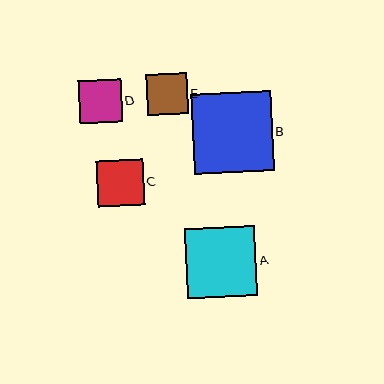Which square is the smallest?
Square E is the smallest with a size of approximately 41 pixels.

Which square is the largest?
Square B is the largest with a size of approximately 79 pixels.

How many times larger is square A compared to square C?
Square A is approximately 1.5 times the size of square C.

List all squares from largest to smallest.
From largest to smallest: B, A, C, D, E.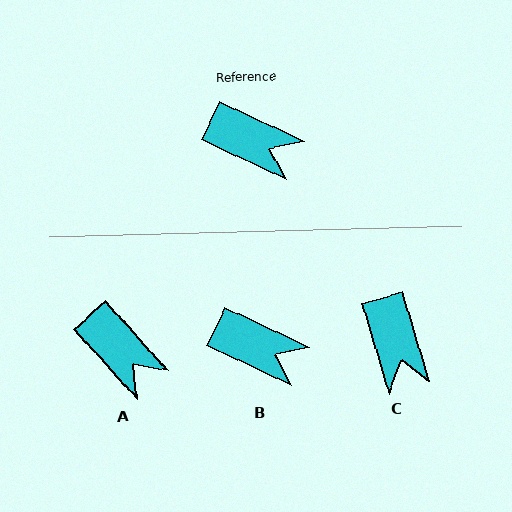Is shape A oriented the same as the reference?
No, it is off by about 23 degrees.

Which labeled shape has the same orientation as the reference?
B.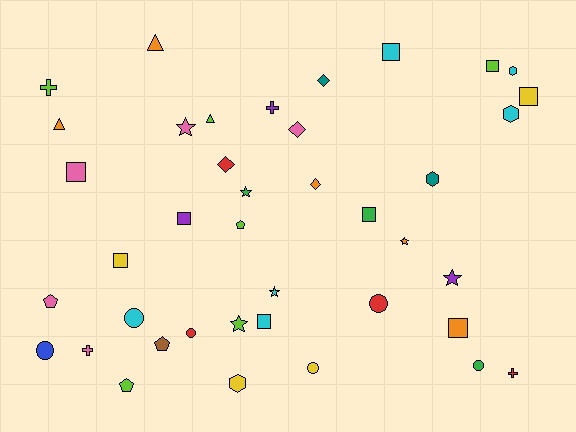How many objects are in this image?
There are 40 objects.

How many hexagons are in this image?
There are 4 hexagons.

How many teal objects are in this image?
There are 2 teal objects.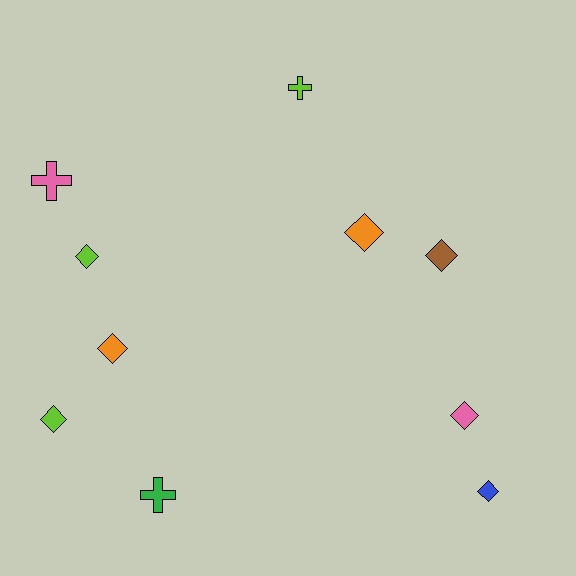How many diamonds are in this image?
There are 7 diamonds.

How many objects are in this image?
There are 10 objects.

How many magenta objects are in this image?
There are no magenta objects.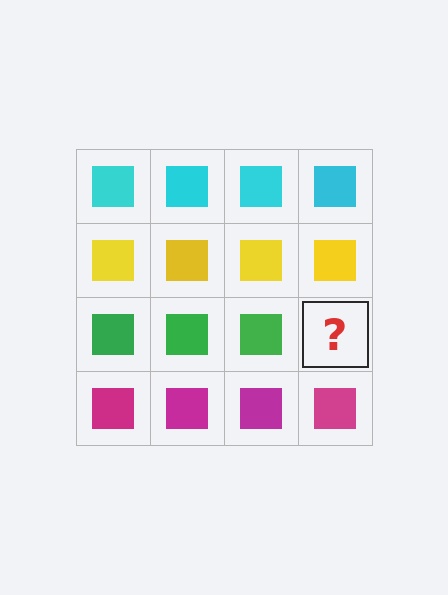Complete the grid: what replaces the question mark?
The question mark should be replaced with a green square.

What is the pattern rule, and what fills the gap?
The rule is that each row has a consistent color. The gap should be filled with a green square.